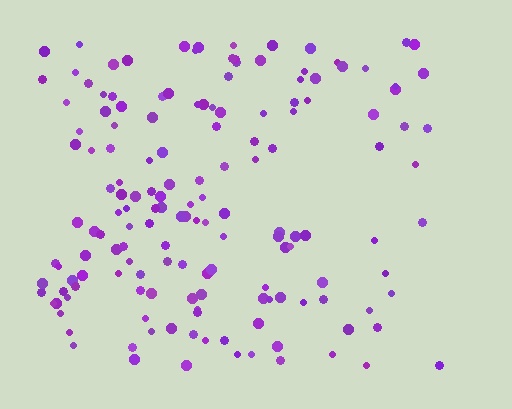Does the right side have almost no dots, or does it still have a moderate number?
Still a moderate number, just noticeably fewer than the left.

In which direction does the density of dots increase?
From right to left, with the left side densest.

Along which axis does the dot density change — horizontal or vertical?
Horizontal.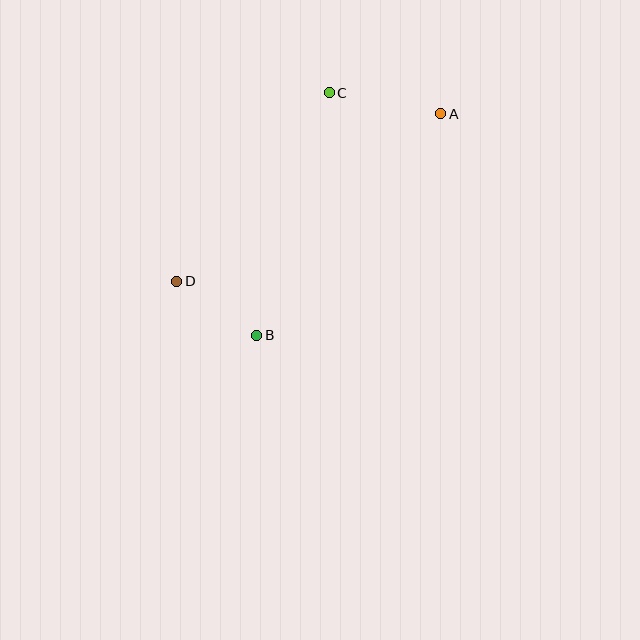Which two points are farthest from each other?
Points A and D are farthest from each other.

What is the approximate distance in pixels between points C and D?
The distance between C and D is approximately 243 pixels.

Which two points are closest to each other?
Points B and D are closest to each other.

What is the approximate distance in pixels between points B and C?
The distance between B and C is approximately 253 pixels.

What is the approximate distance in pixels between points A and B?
The distance between A and B is approximately 288 pixels.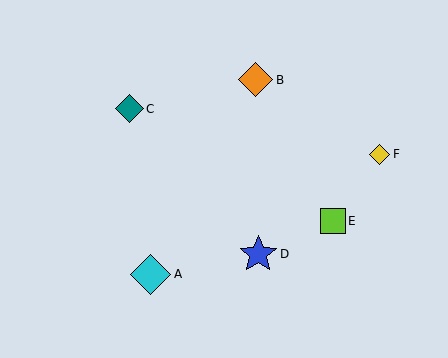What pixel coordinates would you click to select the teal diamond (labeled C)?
Click at (129, 109) to select the teal diamond C.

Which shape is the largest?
The cyan diamond (labeled A) is the largest.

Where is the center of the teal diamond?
The center of the teal diamond is at (129, 109).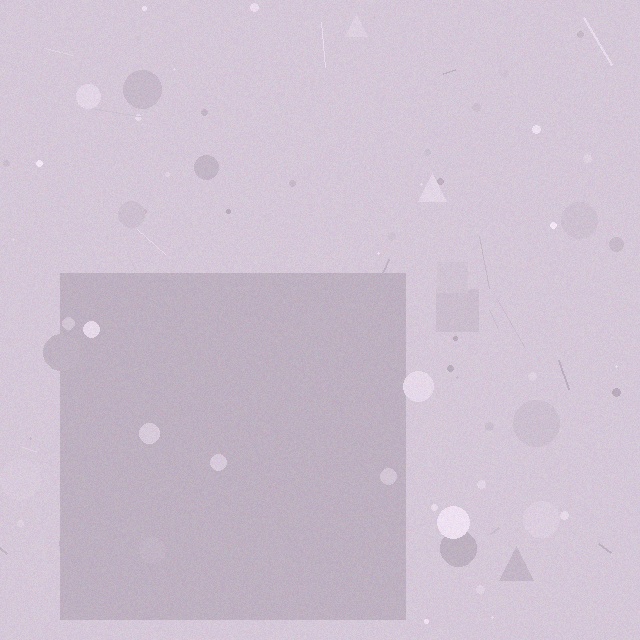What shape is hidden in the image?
A square is hidden in the image.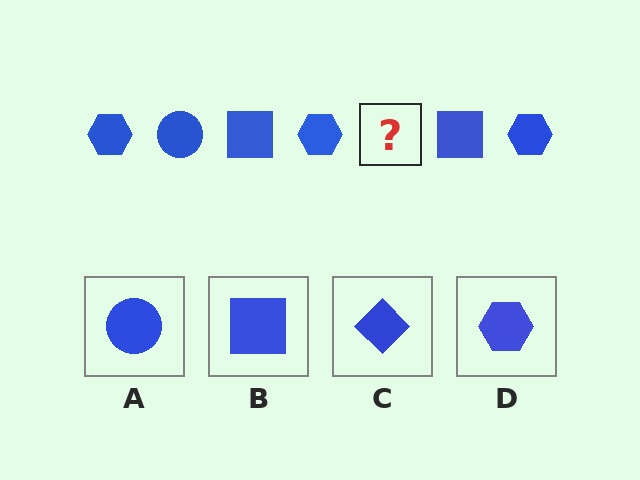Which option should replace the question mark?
Option A.